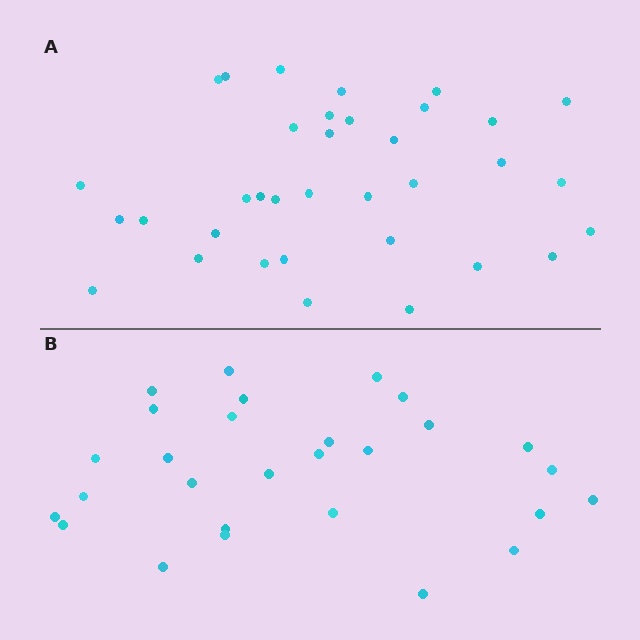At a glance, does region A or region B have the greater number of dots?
Region A (the top region) has more dots.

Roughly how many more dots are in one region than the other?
Region A has roughly 8 or so more dots than region B.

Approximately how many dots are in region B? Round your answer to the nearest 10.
About 30 dots. (The exact count is 28, which rounds to 30.)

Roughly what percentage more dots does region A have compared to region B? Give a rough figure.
About 25% more.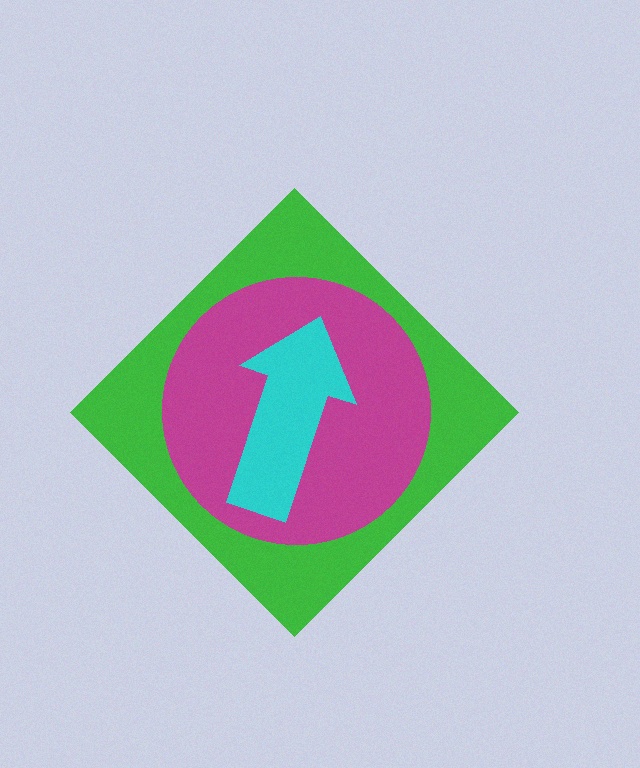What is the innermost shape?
The cyan arrow.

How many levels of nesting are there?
3.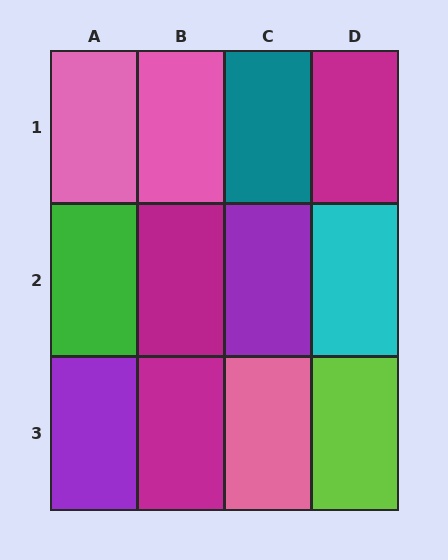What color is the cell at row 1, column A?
Pink.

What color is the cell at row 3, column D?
Lime.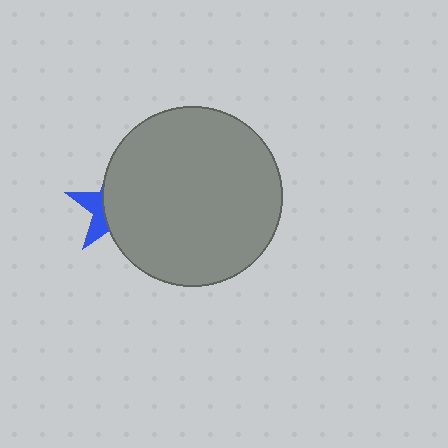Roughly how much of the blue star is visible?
A small part of it is visible (roughly 32%).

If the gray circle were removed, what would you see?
You would see the complete blue star.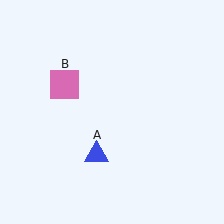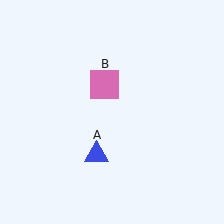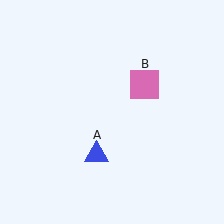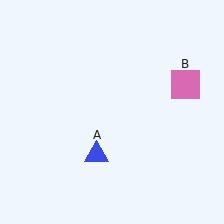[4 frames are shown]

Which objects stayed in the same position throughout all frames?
Blue triangle (object A) remained stationary.